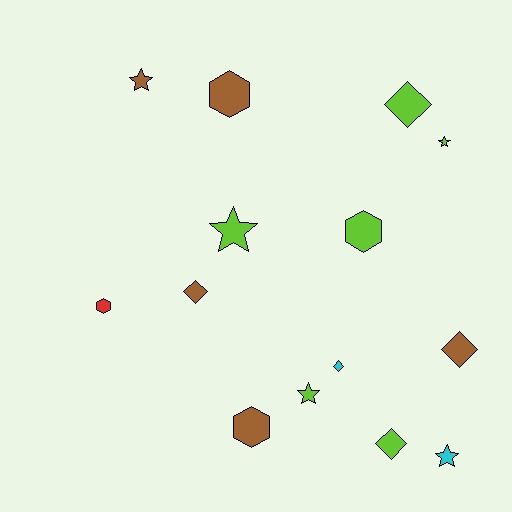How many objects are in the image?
There are 14 objects.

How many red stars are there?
There are no red stars.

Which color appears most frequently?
Lime, with 6 objects.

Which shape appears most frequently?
Diamond, with 5 objects.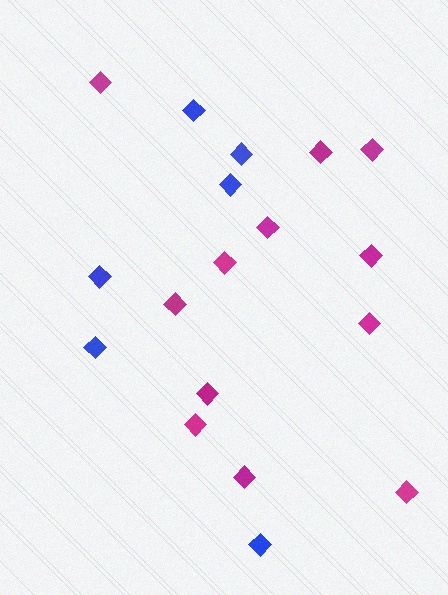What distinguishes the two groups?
There are 2 groups: one group of magenta diamonds (12) and one group of blue diamonds (6).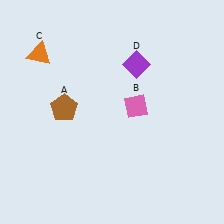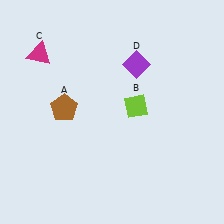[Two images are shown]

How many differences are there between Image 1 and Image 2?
There are 2 differences between the two images.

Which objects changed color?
B changed from pink to lime. C changed from orange to magenta.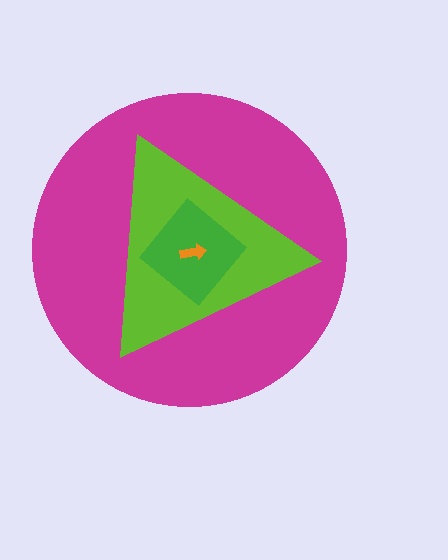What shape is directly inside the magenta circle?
The lime triangle.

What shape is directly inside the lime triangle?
The green diamond.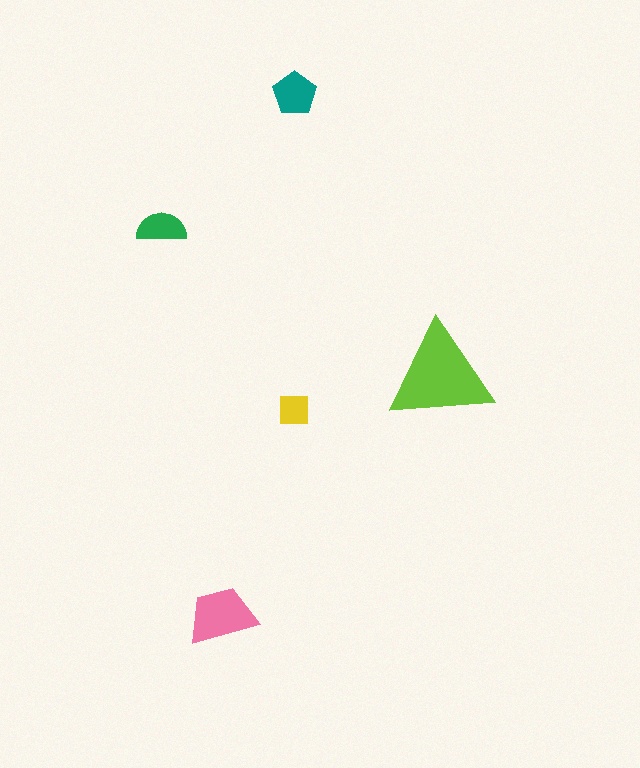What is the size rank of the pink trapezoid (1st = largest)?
2nd.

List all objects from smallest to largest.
The yellow square, the green semicircle, the teal pentagon, the pink trapezoid, the lime triangle.